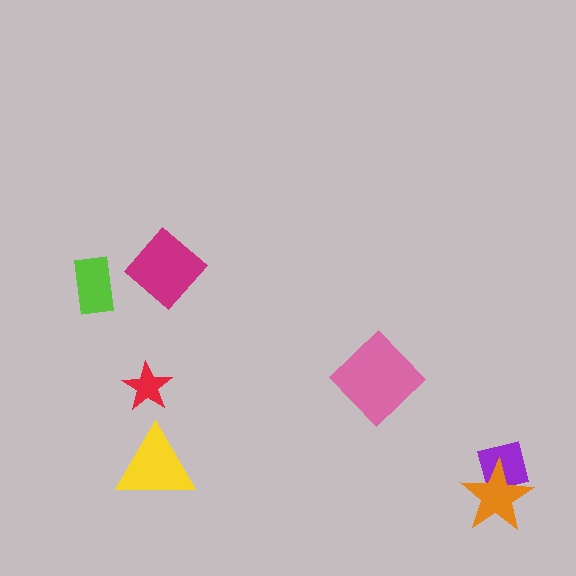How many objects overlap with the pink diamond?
0 objects overlap with the pink diamond.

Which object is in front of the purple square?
The orange star is in front of the purple square.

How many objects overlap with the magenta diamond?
0 objects overlap with the magenta diamond.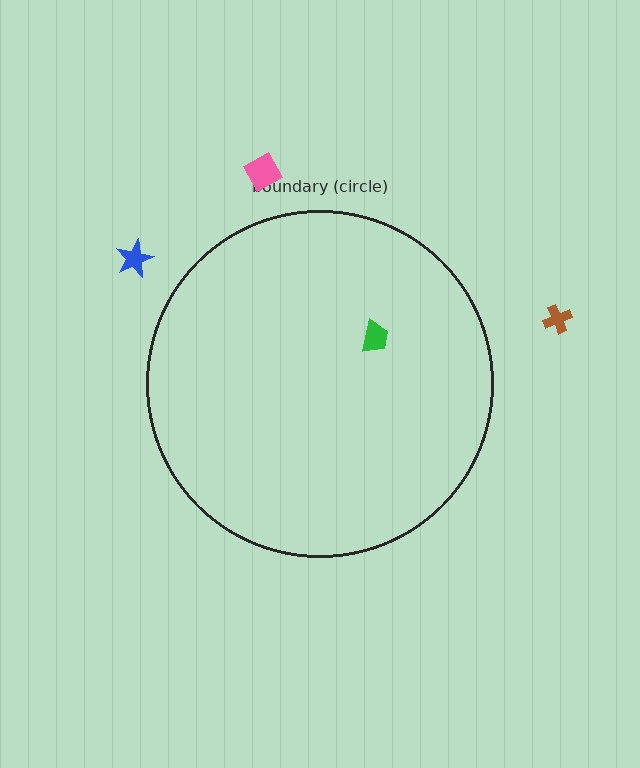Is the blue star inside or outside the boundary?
Outside.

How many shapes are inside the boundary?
1 inside, 3 outside.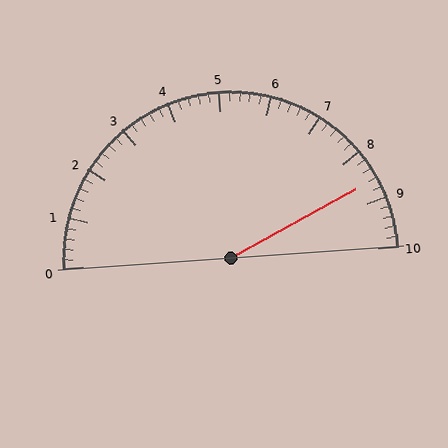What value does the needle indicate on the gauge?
The needle indicates approximately 8.6.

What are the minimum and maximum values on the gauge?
The gauge ranges from 0 to 10.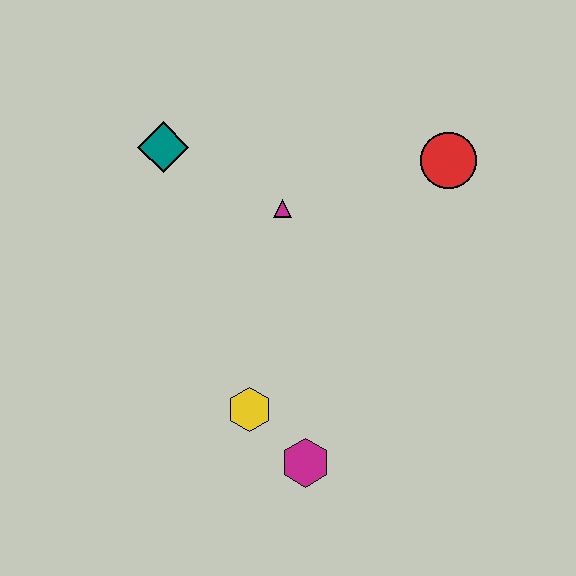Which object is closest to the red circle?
The magenta triangle is closest to the red circle.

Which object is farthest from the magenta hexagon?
The teal diamond is farthest from the magenta hexagon.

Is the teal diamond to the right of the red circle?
No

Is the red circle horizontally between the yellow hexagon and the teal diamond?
No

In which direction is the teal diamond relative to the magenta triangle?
The teal diamond is to the left of the magenta triangle.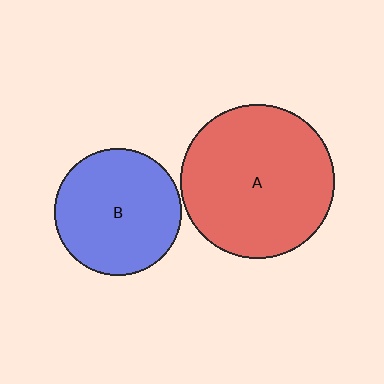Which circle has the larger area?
Circle A (red).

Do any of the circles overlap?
No, none of the circles overlap.